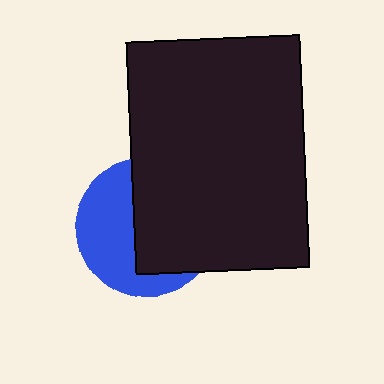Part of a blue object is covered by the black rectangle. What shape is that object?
It is a circle.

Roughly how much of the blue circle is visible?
A small part of it is visible (roughly 45%).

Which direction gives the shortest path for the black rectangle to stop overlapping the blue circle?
Moving right gives the shortest separation.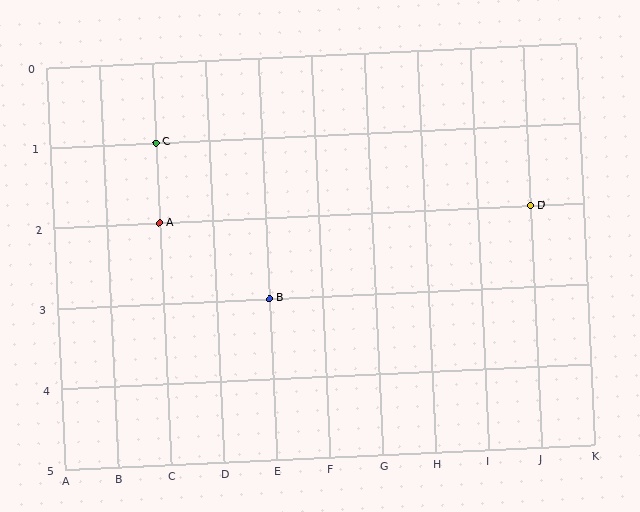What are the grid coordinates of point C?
Point C is at grid coordinates (C, 1).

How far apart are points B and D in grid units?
Points B and D are 5 columns and 1 row apart (about 5.1 grid units diagonally).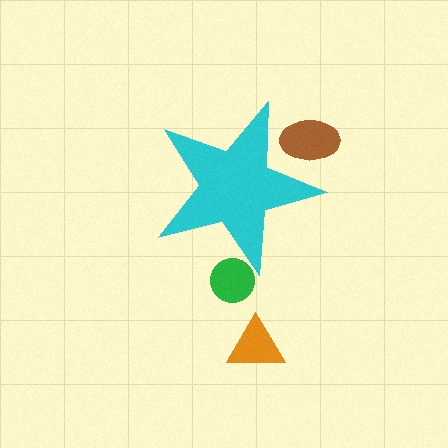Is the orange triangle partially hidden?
No, the orange triangle is fully visible.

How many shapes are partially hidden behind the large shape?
2 shapes are partially hidden.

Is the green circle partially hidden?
Yes, the green circle is partially hidden behind the cyan star.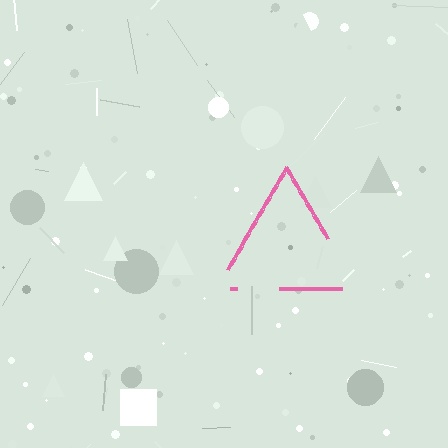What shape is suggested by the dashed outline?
The dashed outline suggests a triangle.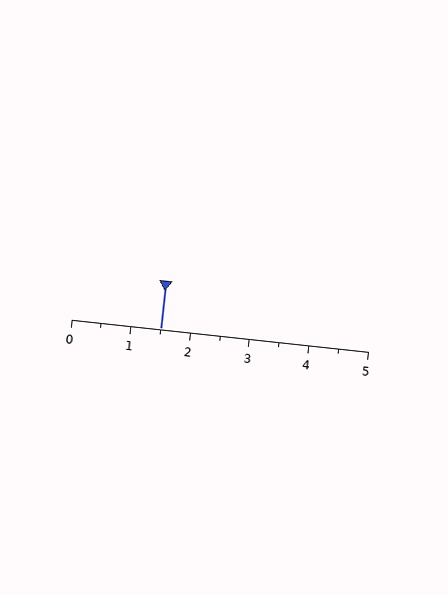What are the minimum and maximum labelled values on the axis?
The axis runs from 0 to 5.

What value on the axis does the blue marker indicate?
The marker indicates approximately 1.5.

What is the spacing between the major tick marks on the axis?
The major ticks are spaced 1 apart.